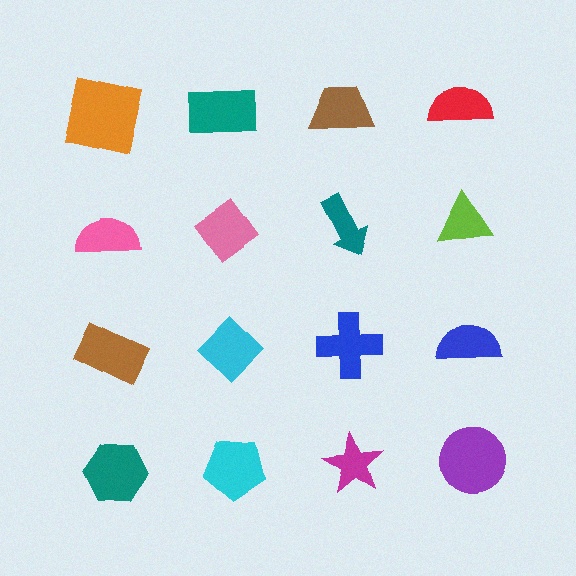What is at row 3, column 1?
A brown rectangle.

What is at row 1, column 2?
A teal rectangle.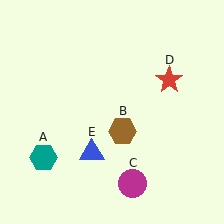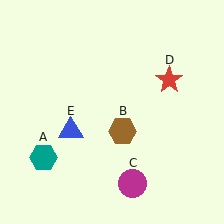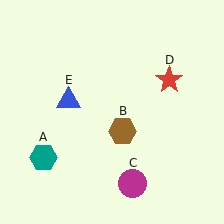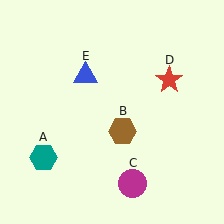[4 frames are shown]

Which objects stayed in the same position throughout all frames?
Teal hexagon (object A) and brown hexagon (object B) and magenta circle (object C) and red star (object D) remained stationary.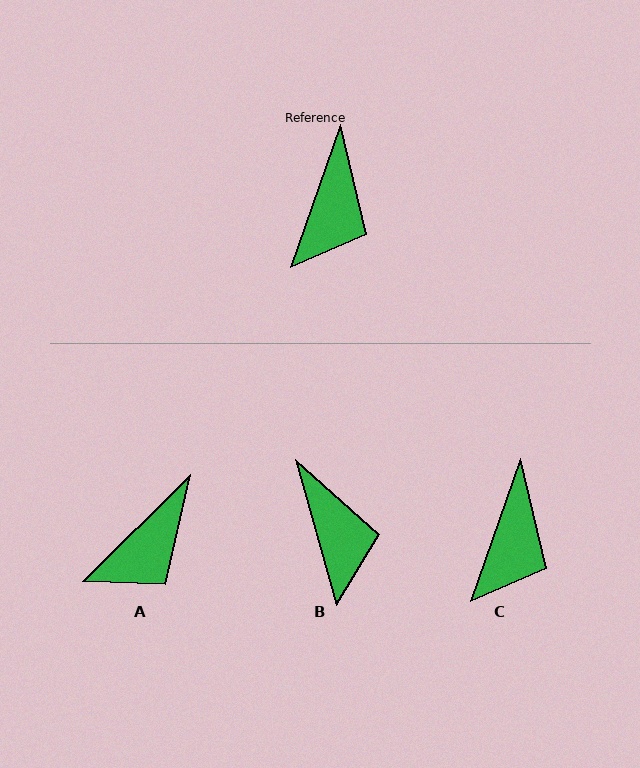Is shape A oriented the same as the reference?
No, it is off by about 26 degrees.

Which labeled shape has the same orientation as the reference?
C.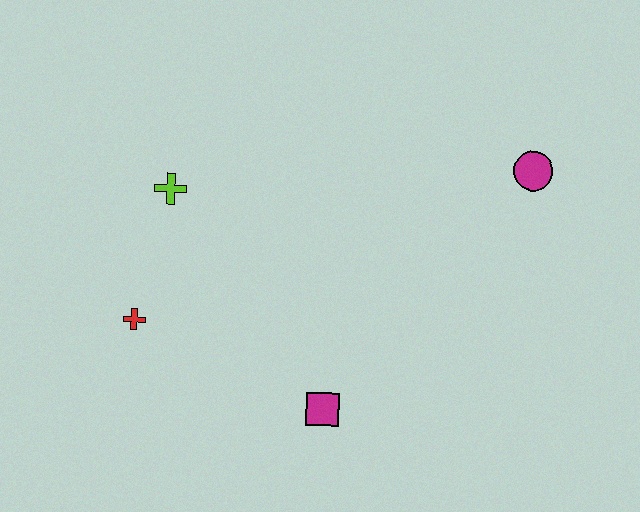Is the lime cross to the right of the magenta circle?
No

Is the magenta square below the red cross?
Yes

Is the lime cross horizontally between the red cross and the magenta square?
Yes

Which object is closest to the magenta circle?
The magenta square is closest to the magenta circle.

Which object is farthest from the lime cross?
The magenta circle is farthest from the lime cross.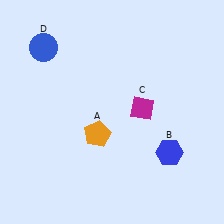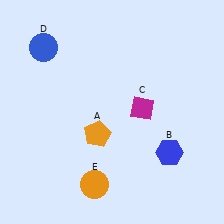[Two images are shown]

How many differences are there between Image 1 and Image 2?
There is 1 difference between the two images.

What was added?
An orange circle (E) was added in Image 2.